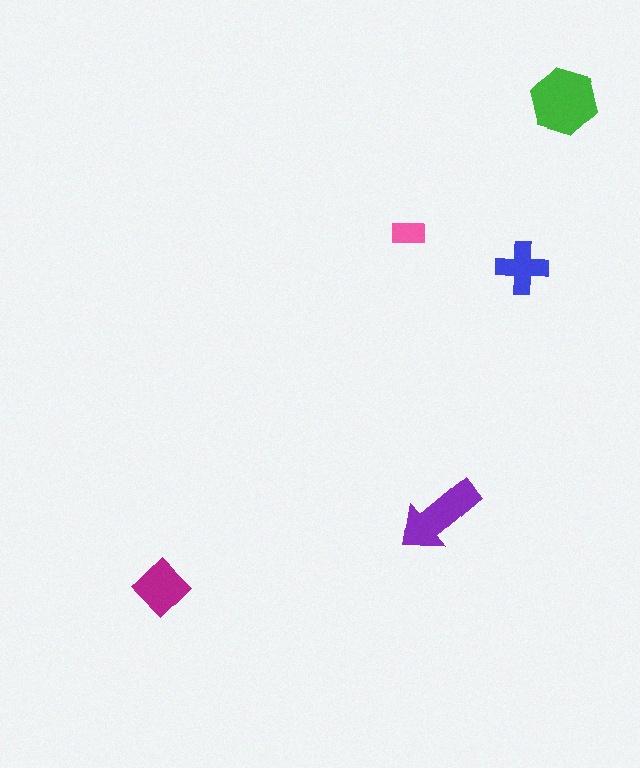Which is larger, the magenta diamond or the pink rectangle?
The magenta diamond.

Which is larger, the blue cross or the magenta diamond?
The magenta diamond.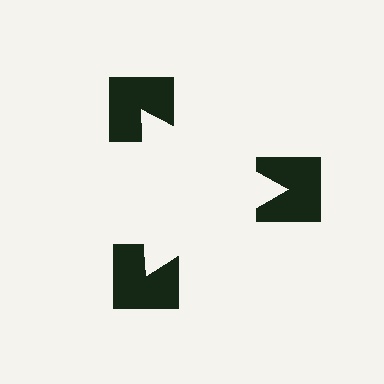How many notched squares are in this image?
There are 3 — one at each vertex of the illusory triangle.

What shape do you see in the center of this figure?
An illusory triangle — its edges are inferred from the aligned wedge cuts in the notched squares, not physically drawn.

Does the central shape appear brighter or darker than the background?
It typically appears slightly brighter than the background, even though no actual brightness change is drawn.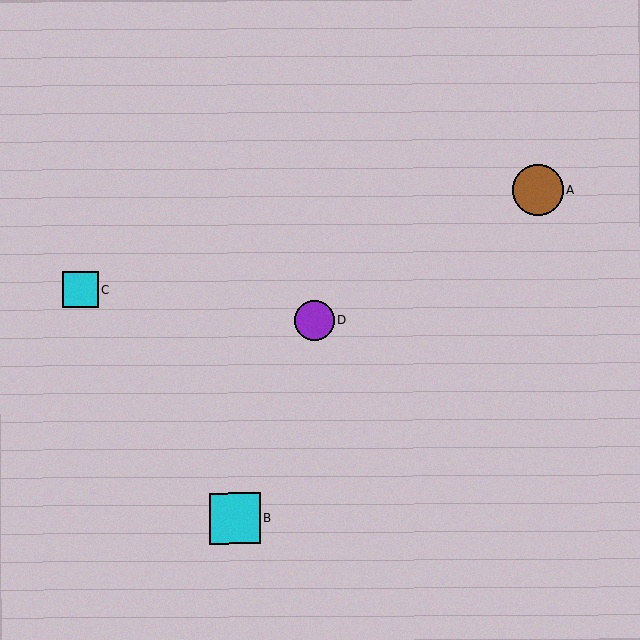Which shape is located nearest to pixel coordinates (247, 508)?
The cyan square (labeled B) at (235, 518) is nearest to that location.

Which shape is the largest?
The cyan square (labeled B) is the largest.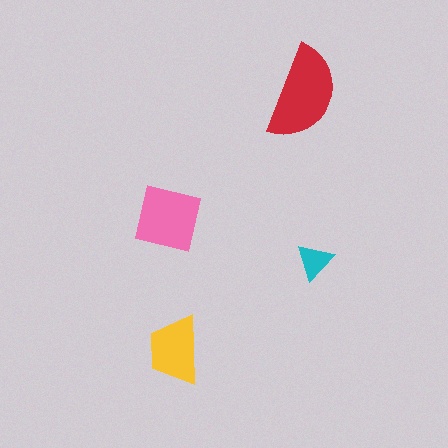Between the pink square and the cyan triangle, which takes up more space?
The pink square.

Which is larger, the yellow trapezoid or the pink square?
The pink square.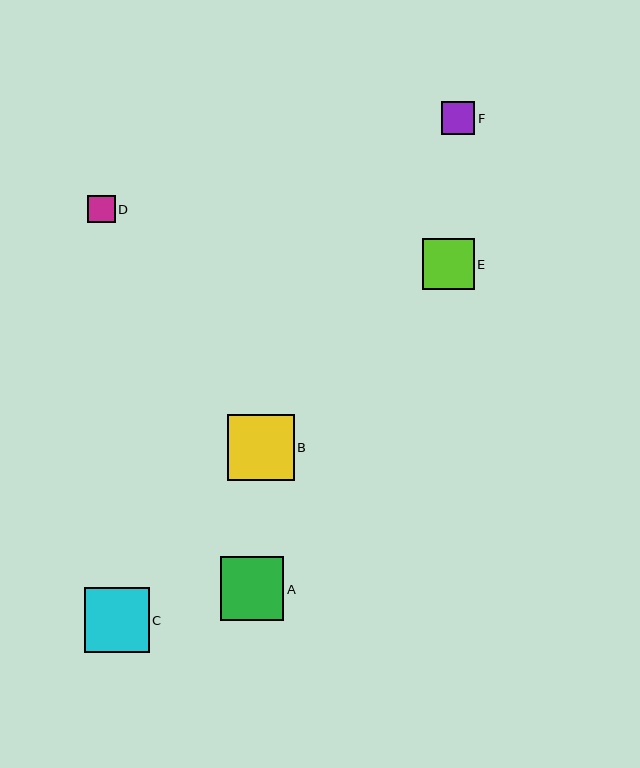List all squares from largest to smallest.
From largest to smallest: B, C, A, E, F, D.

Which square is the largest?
Square B is the largest with a size of approximately 66 pixels.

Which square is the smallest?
Square D is the smallest with a size of approximately 27 pixels.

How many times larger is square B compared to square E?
Square B is approximately 1.3 times the size of square E.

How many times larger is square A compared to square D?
Square A is approximately 2.3 times the size of square D.